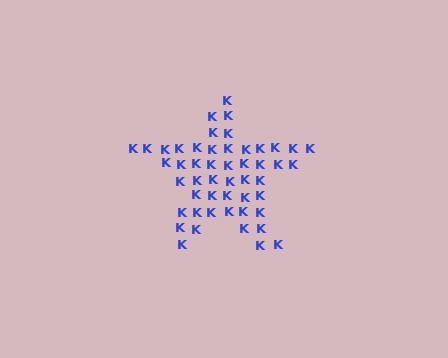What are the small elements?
The small elements are letter K's.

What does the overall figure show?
The overall figure shows a star.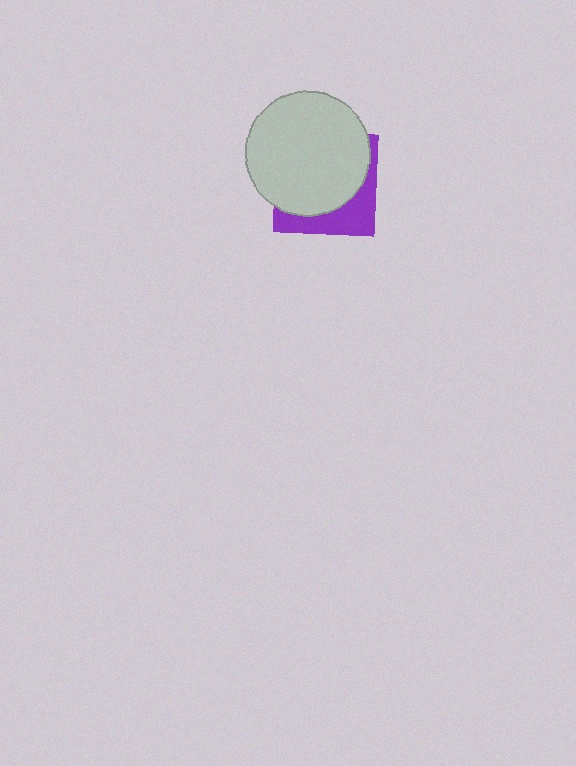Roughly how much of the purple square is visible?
A small part of it is visible (roughly 32%).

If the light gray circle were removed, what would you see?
You would see the complete purple square.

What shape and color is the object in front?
The object in front is a light gray circle.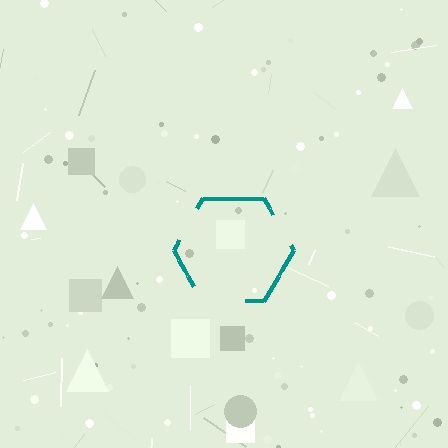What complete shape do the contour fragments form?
The contour fragments form a hexagon.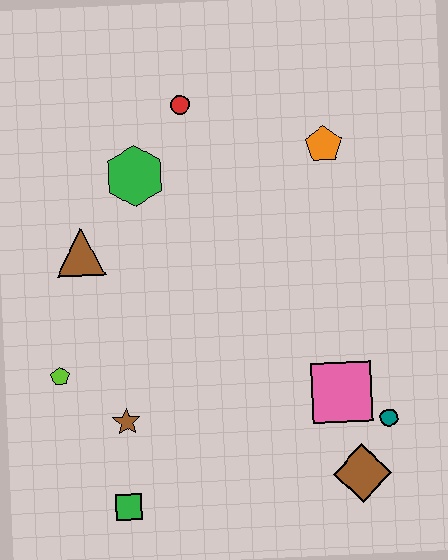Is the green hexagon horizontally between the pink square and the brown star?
Yes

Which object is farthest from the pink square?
The red circle is farthest from the pink square.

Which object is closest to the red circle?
The green hexagon is closest to the red circle.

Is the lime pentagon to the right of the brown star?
No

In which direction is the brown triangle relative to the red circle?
The brown triangle is below the red circle.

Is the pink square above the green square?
Yes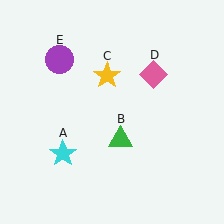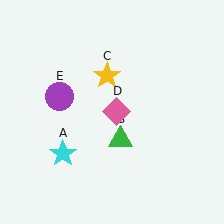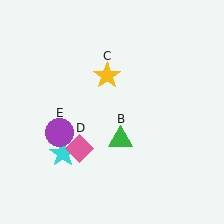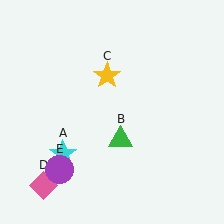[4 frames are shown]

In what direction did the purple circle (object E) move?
The purple circle (object E) moved down.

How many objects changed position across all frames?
2 objects changed position: pink diamond (object D), purple circle (object E).